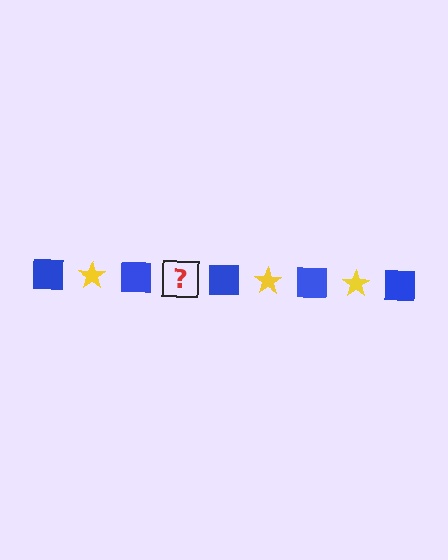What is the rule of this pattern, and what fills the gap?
The rule is that the pattern alternates between blue square and yellow star. The gap should be filled with a yellow star.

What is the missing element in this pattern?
The missing element is a yellow star.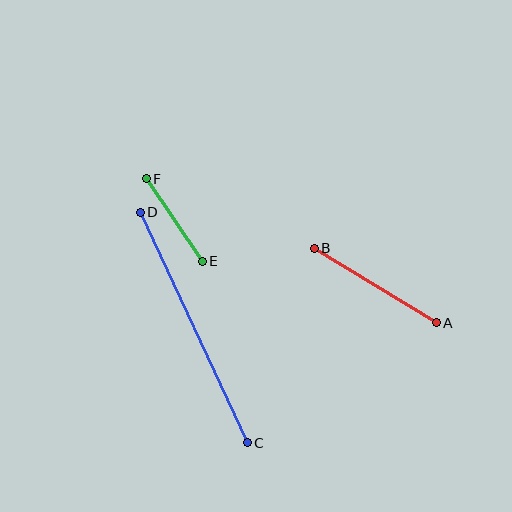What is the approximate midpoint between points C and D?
The midpoint is at approximately (194, 328) pixels.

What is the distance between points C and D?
The distance is approximately 254 pixels.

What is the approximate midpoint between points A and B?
The midpoint is at approximately (375, 285) pixels.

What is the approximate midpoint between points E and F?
The midpoint is at approximately (174, 220) pixels.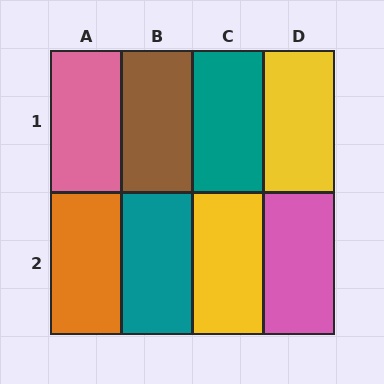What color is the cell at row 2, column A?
Orange.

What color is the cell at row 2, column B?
Teal.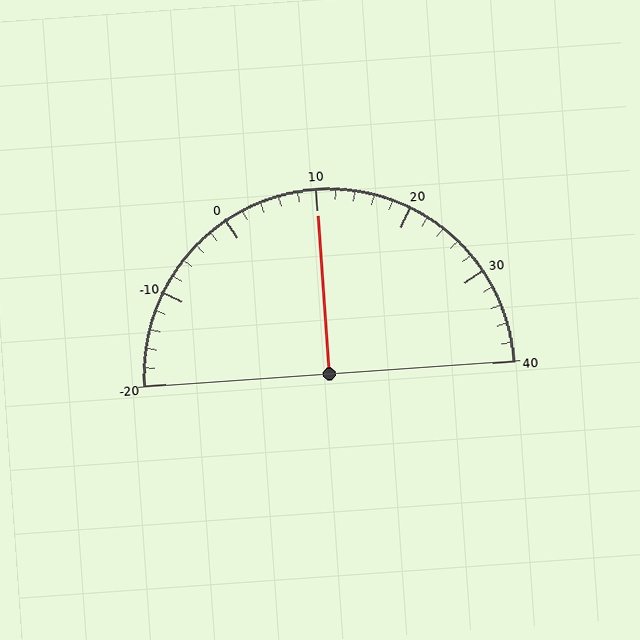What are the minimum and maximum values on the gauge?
The gauge ranges from -20 to 40.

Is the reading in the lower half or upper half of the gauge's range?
The reading is in the upper half of the range (-20 to 40).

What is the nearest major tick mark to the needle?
The nearest major tick mark is 10.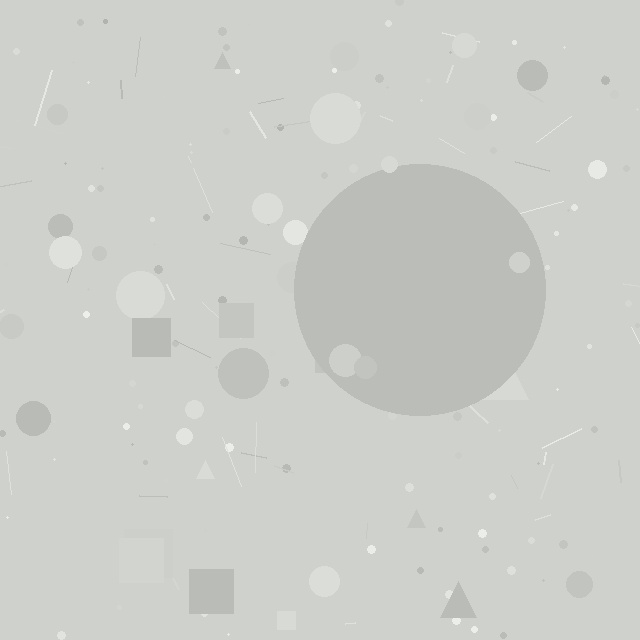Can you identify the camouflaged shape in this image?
The camouflaged shape is a circle.